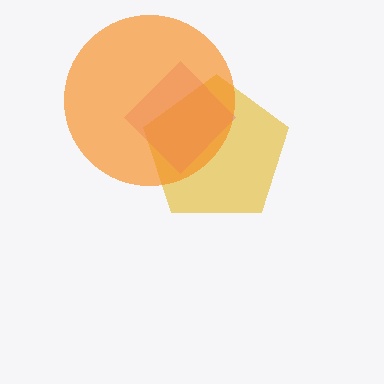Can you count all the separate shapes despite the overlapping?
Yes, there are 3 separate shapes.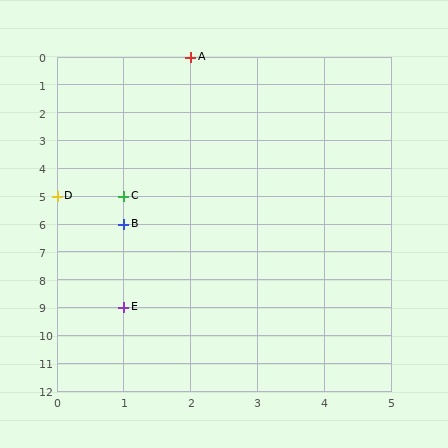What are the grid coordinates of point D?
Point D is at grid coordinates (0, 5).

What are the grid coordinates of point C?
Point C is at grid coordinates (1, 5).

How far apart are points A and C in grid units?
Points A and C are 1 column and 5 rows apart (about 5.1 grid units diagonally).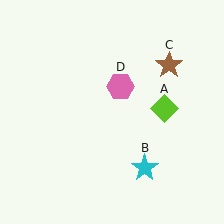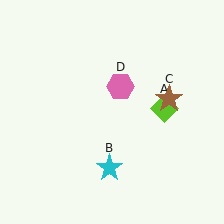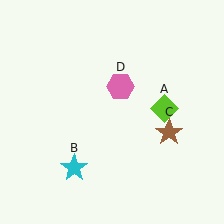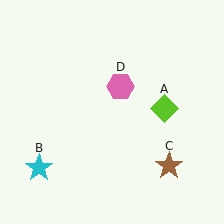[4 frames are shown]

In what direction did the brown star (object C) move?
The brown star (object C) moved down.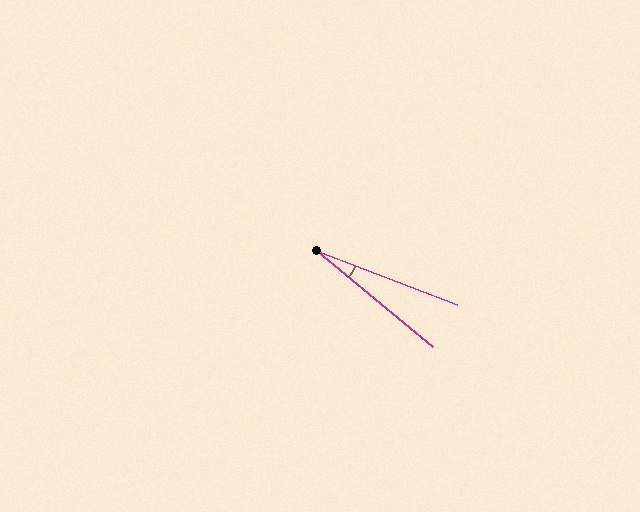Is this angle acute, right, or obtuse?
It is acute.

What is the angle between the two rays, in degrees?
Approximately 19 degrees.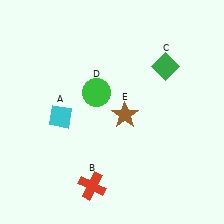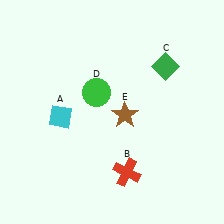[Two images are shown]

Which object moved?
The red cross (B) moved right.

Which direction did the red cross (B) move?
The red cross (B) moved right.